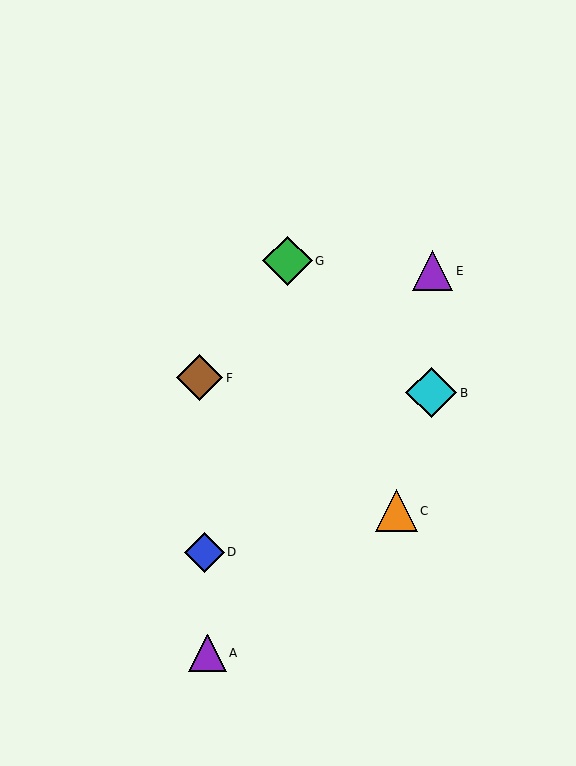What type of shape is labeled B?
Shape B is a cyan diamond.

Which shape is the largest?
The cyan diamond (labeled B) is the largest.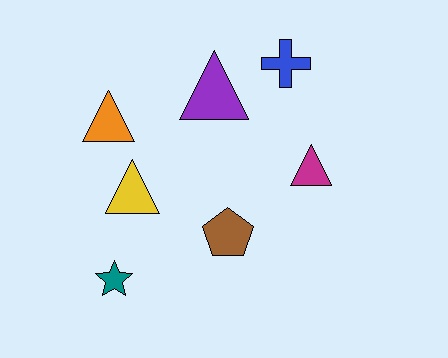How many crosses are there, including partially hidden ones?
There is 1 cross.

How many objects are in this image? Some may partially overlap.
There are 7 objects.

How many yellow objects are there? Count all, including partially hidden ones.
There is 1 yellow object.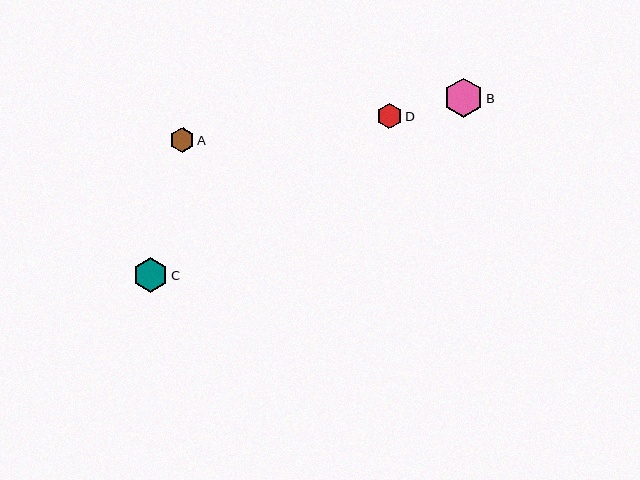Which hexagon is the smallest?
Hexagon A is the smallest with a size of approximately 24 pixels.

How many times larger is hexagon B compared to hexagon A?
Hexagon B is approximately 1.6 times the size of hexagon A.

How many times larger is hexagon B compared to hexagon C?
Hexagon B is approximately 1.1 times the size of hexagon C.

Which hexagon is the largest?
Hexagon B is the largest with a size of approximately 39 pixels.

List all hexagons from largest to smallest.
From largest to smallest: B, C, D, A.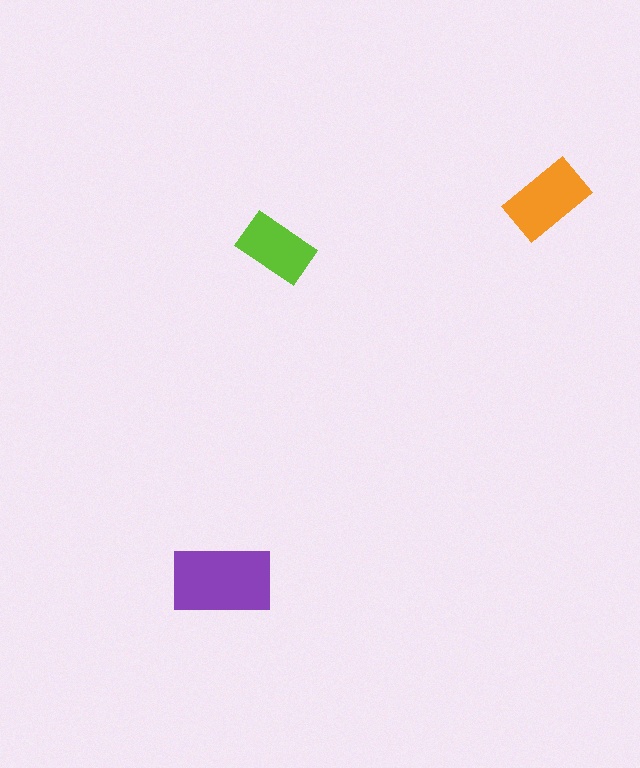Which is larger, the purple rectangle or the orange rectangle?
The purple one.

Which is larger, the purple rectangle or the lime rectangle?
The purple one.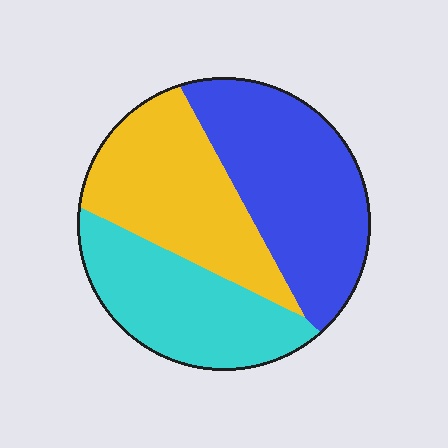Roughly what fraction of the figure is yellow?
Yellow takes up between a sixth and a third of the figure.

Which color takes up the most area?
Blue, at roughly 40%.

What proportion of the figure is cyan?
Cyan covers roughly 30% of the figure.